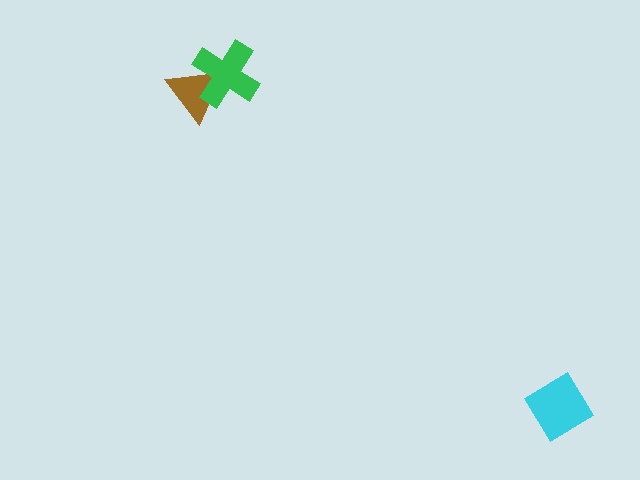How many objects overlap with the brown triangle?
1 object overlaps with the brown triangle.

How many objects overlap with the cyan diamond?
0 objects overlap with the cyan diamond.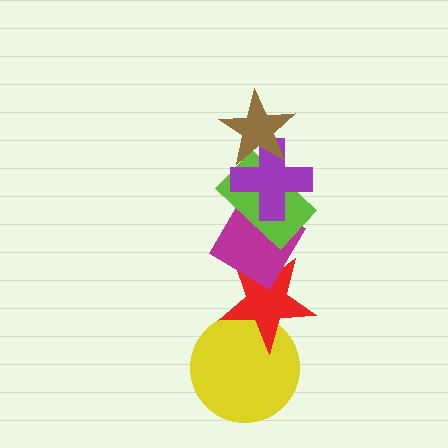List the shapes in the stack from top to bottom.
From top to bottom: the brown star, the purple cross, the lime rectangle, the magenta diamond, the red star, the yellow circle.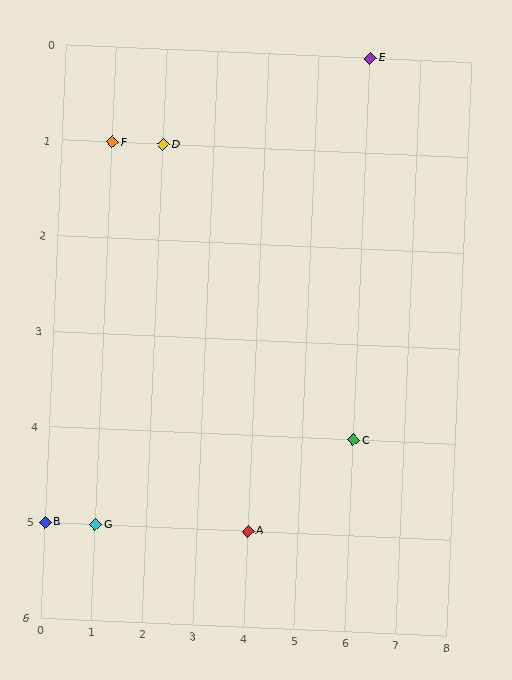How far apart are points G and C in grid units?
Points G and C are 5 columns and 1 row apart (about 5.1 grid units diagonally).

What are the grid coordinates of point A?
Point A is at grid coordinates (4, 5).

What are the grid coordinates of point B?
Point B is at grid coordinates (0, 5).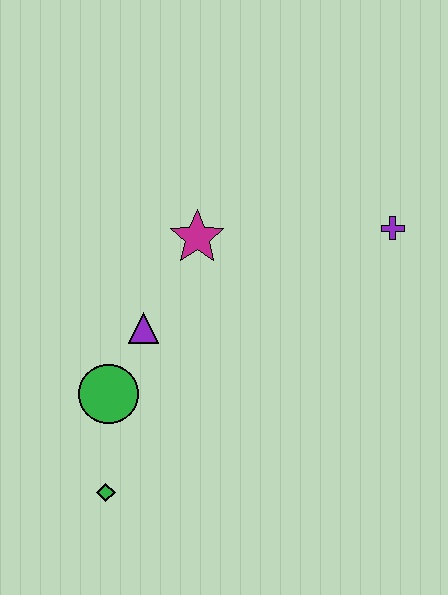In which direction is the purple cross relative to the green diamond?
The purple cross is to the right of the green diamond.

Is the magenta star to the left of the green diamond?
No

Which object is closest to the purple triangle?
The green circle is closest to the purple triangle.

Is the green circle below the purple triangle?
Yes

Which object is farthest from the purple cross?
The green diamond is farthest from the purple cross.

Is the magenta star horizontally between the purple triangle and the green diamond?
No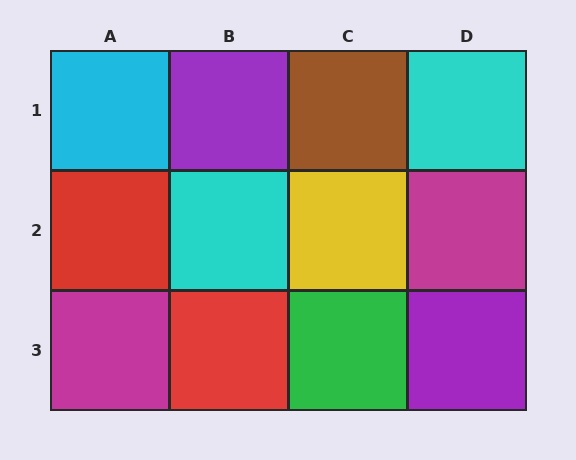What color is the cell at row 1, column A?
Cyan.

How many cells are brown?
1 cell is brown.